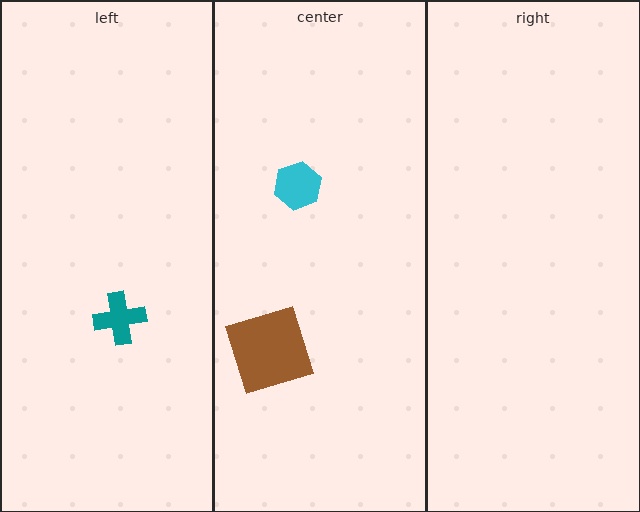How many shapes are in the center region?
2.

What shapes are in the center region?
The cyan hexagon, the brown square.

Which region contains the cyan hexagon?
The center region.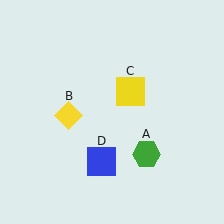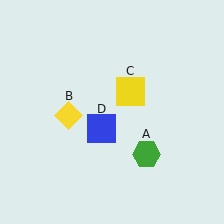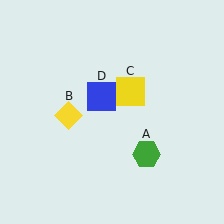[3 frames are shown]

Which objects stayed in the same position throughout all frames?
Green hexagon (object A) and yellow diamond (object B) and yellow square (object C) remained stationary.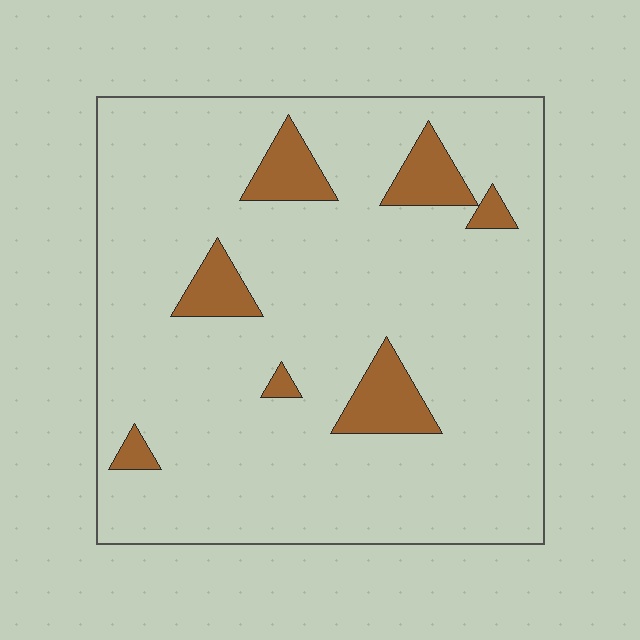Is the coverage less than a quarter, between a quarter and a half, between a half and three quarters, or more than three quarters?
Less than a quarter.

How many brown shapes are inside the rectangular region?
7.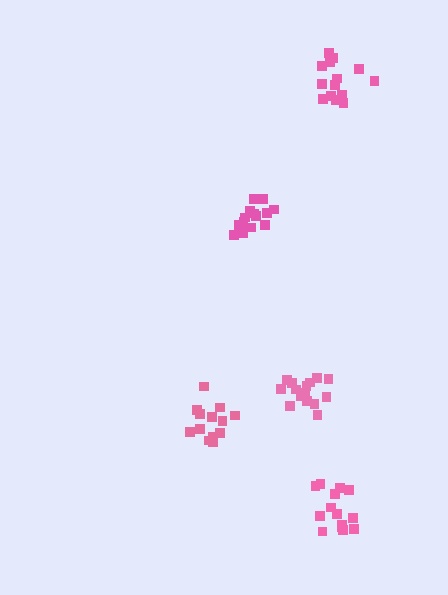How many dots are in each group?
Group 1: 14 dots, Group 2: 13 dots, Group 3: 15 dots, Group 4: 14 dots, Group 5: 16 dots (72 total).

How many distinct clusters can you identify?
There are 5 distinct clusters.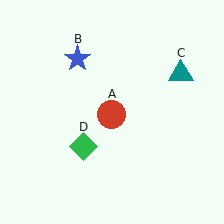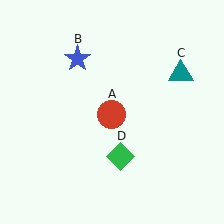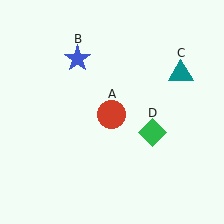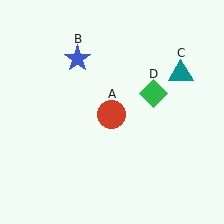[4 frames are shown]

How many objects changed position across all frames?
1 object changed position: green diamond (object D).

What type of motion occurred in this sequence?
The green diamond (object D) rotated counterclockwise around the center of the scene.